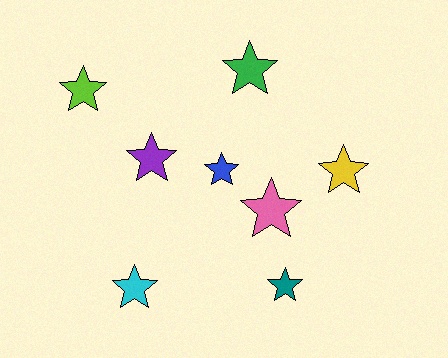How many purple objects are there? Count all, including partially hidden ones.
There is 1 purple object.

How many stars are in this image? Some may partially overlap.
There are 8 stars.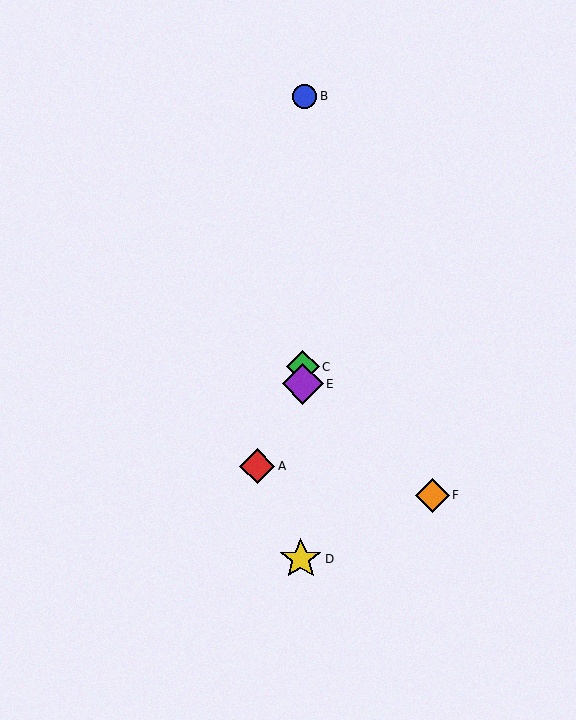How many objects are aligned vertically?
4 objects (B, C, D, E) are aligned vertically.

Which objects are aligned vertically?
Objects B, C, D, E are aligned vertically.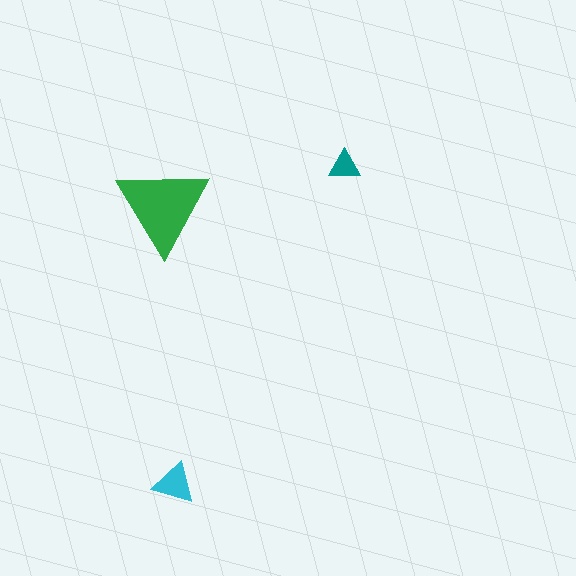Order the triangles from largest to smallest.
the green one, the cyan one, the teal one.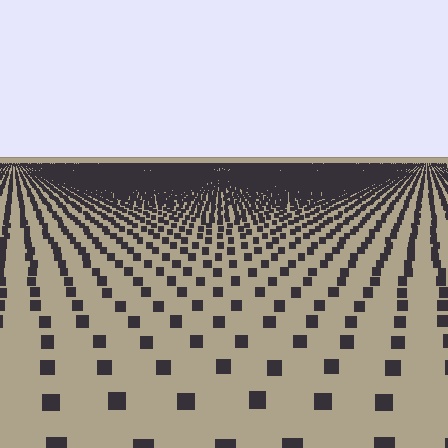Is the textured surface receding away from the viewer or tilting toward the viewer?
The surface is receding away from the viewer. Texture elements get smaller and denser toward the top.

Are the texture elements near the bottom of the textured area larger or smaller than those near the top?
Larger. Near the bottom, elements are closer to the viewer and appear at a bigger on-screen size.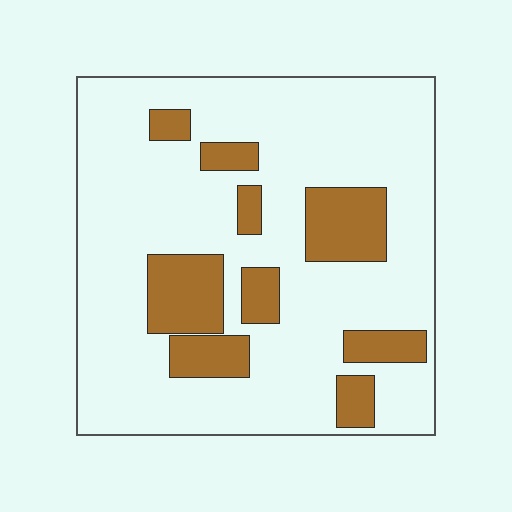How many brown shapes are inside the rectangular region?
9.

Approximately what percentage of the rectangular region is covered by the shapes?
Approximately 20%.